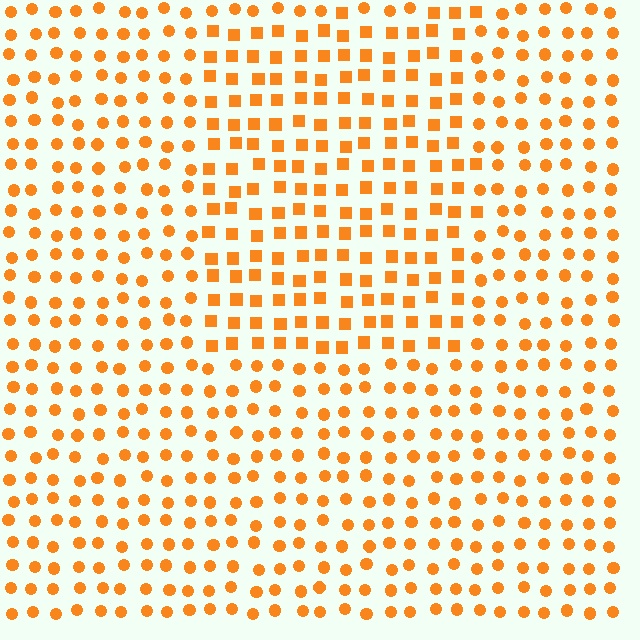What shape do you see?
I see a rectangle.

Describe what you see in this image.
The image is filled with small orange elements arranged in a uniform grid. A rectangle-shaped region contains squares, while the surrounding area contains circles. The boundary is defined purely by the change in element shape.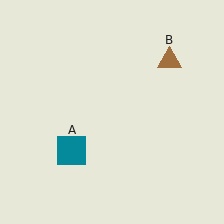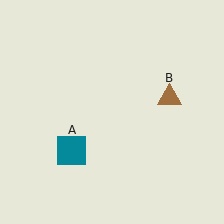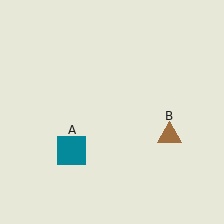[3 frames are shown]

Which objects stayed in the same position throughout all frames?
Teal square (object A) remained stationary.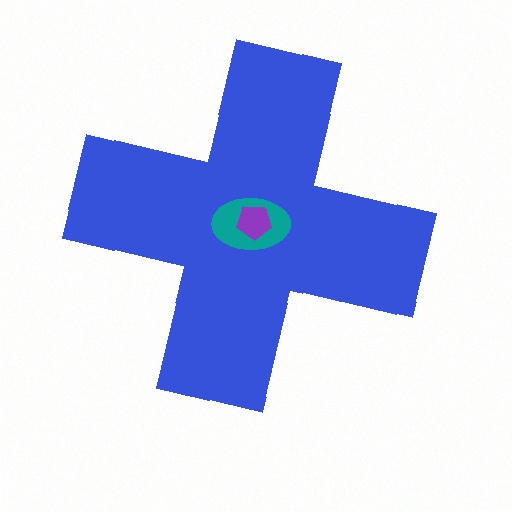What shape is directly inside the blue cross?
The teal ellipse.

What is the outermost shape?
The blue cross.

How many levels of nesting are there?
3.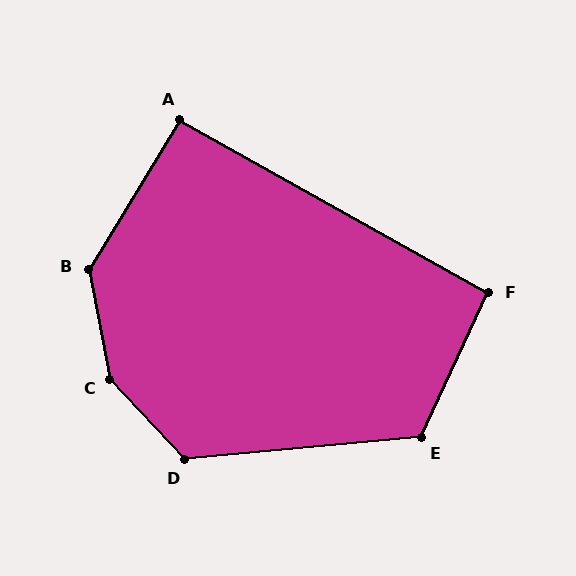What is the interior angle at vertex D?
Approximately 128 degrees (obtuse).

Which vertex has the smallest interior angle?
A, at approximately 92 degrees.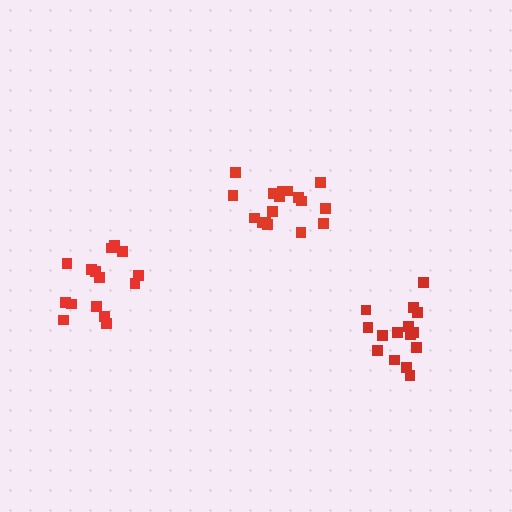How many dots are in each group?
Group 1: 17 dots, Group 2: 15 dots, Group 3: 15 dots (47 total).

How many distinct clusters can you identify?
There are 3 distinct clusters.